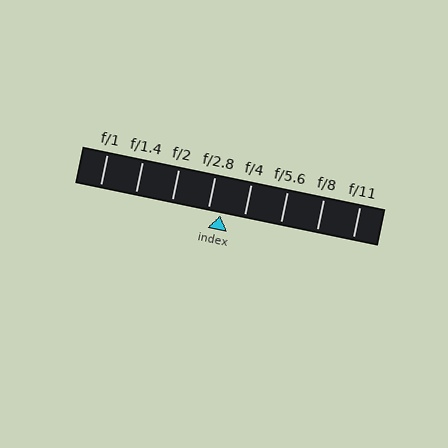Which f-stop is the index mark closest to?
The index mark is closest to f/2.8.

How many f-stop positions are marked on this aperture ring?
There are 8 f-stop positions marked.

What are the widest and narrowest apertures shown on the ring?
The widest aperture shown is f/1 and the narrowest is f/11.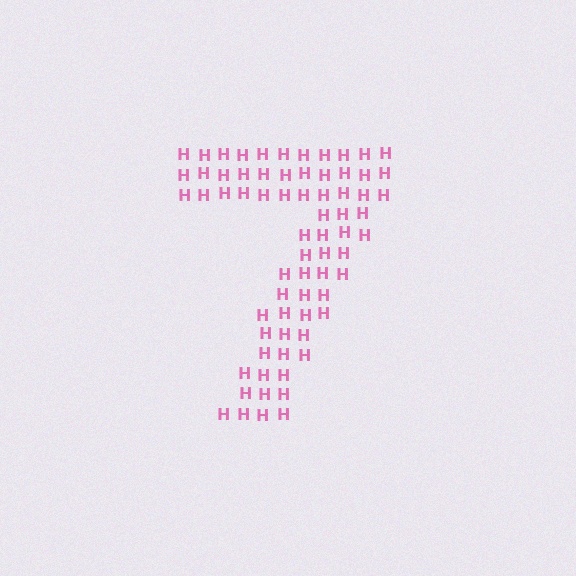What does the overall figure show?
The overall figure shows the digit 7.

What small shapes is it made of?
It is made of small letter H's.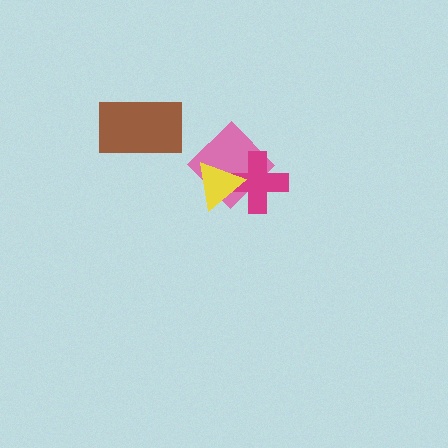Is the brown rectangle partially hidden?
No, no other shape covers it.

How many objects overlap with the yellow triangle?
2 objects overlap with the yellow triangle.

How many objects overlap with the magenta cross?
2 objects overlap with the magenta cross.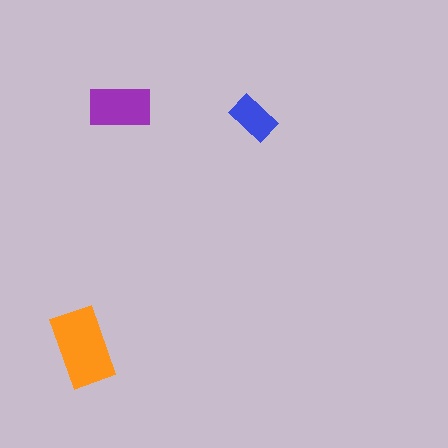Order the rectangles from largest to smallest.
the orange one, the purple one, the blue one.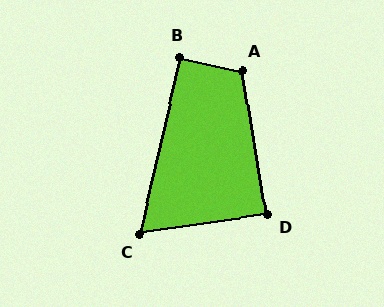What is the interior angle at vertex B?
Approximately 91 degrees (approximately right).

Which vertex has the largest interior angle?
A, at approximately 112 degrees.